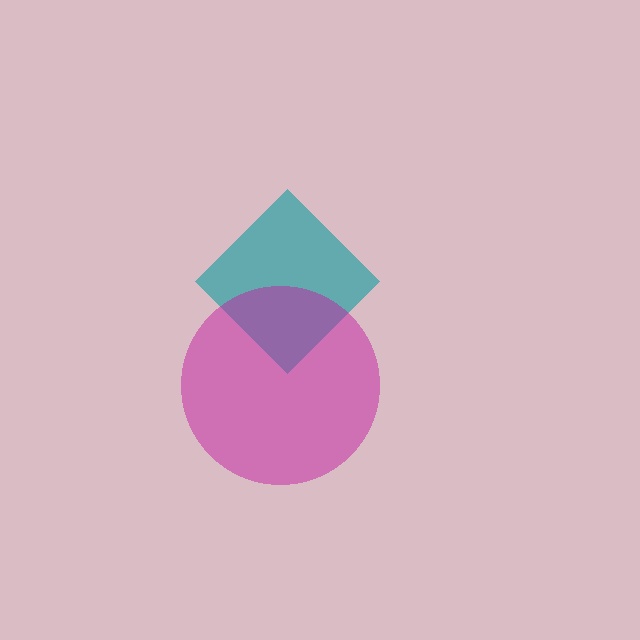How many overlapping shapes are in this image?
There are 2 overlapping shapes in the image.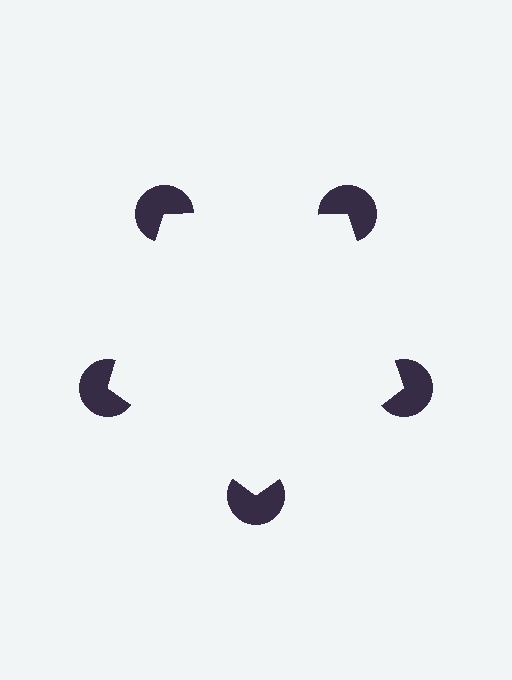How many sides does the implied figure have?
5 sides.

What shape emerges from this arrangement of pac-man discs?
An illusory pentagon — its edges are inferred from the aligned wedge cuts in the pac-man discs, not physically drawn.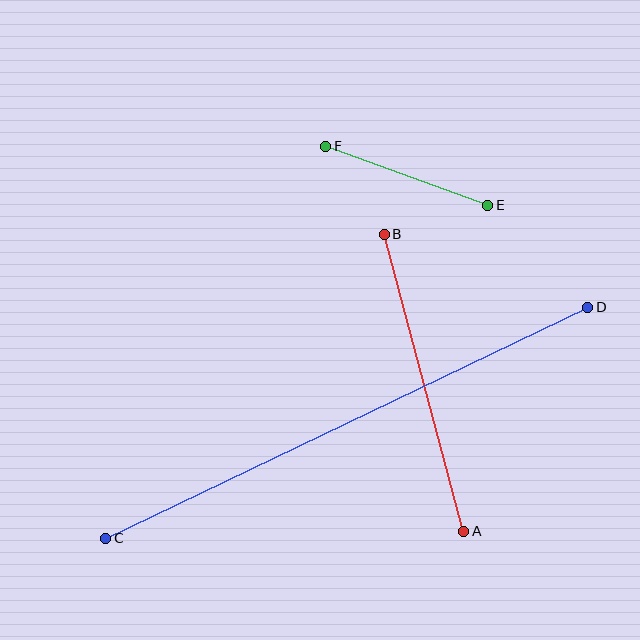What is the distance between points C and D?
The distance is approximately 534 pixels.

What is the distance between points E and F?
The distance is approximately 173 pixels.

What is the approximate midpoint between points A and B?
The midpoint is at approximately (424, 383) pixels.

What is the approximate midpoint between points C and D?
The midpoint is at approximately (347, 423) pixels.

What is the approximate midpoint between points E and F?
The midpoint is at approximately (407, 176) pixels.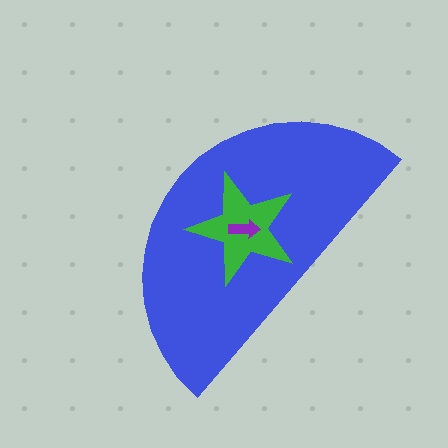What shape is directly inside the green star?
The purple arrow.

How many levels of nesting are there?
3.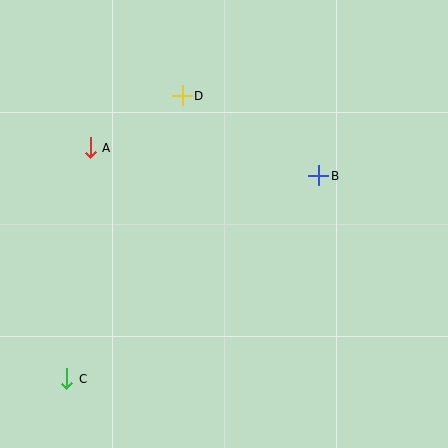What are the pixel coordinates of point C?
Point C is at (67, 379).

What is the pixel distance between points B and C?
The distance between B and C is 324 pixels.